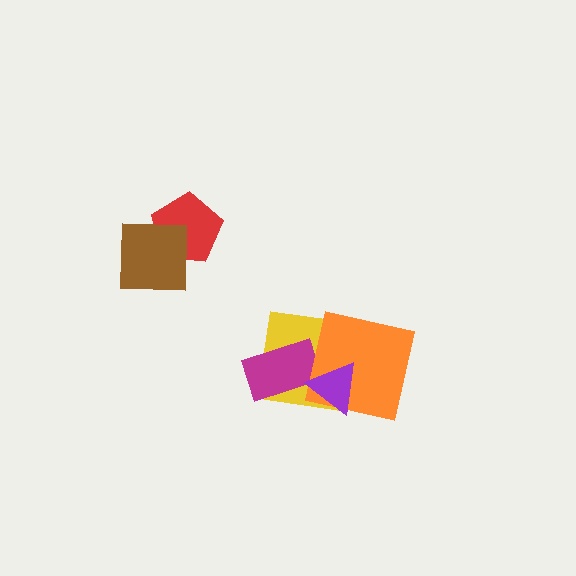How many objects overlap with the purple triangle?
3 objects overlap with the purple triangle.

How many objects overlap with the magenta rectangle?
2 objects overlap with the magenta rectangle.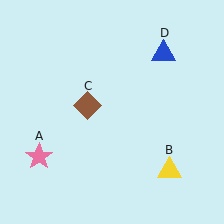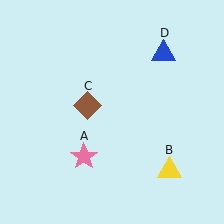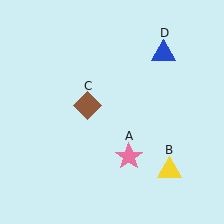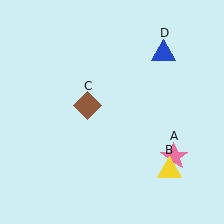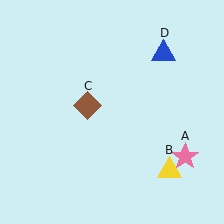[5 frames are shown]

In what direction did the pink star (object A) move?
The pink star (object A) moved right.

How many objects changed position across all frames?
1 object changed position: pink star (object A).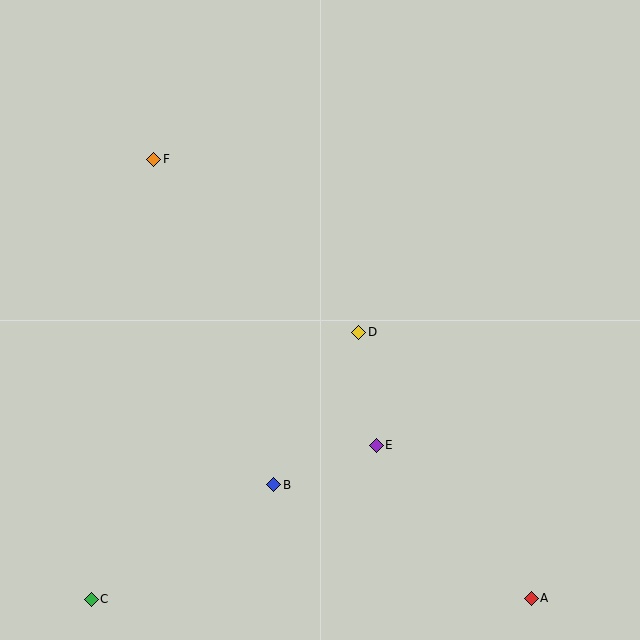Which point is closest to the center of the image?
Point D at (359, 332) is closest to the center.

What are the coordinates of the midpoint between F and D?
The midpoint between F and D is at (256, 246).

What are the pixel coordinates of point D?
Point D is at (359, 332).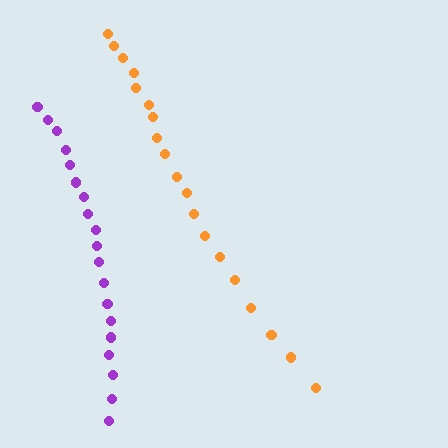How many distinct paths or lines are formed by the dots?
There are 2 distinct paths.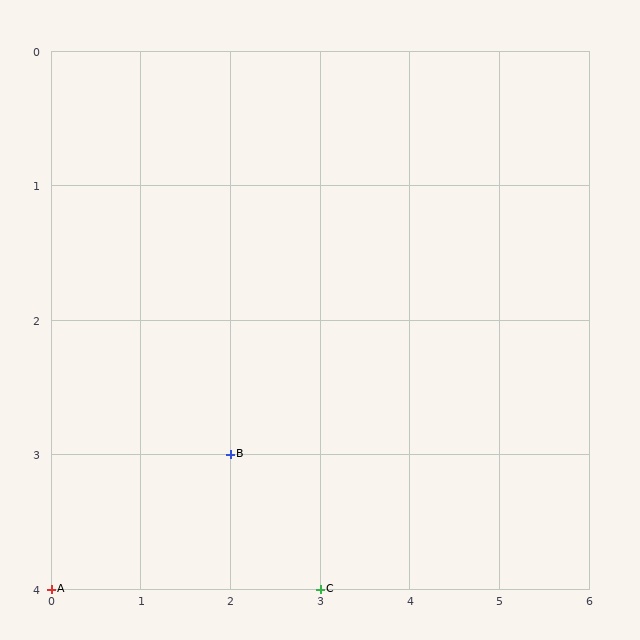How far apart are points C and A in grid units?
Points C and A are 3 columns apart.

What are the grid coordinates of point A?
Point A is at grid coordinates (0, 4).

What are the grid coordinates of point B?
Point B is at grid coordinates (2, 3).